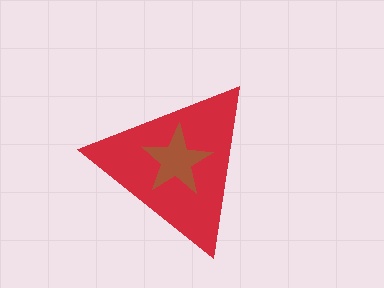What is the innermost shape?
The brown star.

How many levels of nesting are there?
2.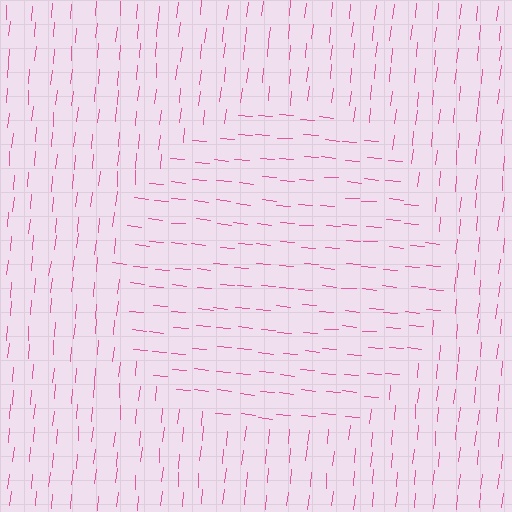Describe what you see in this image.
The image is filled with small pink line segments. A circle region in the image has lines oriented differently from the surrounding lines, creating a visible texture boundary.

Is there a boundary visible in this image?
Yes, there is a texture boundary formed by a change in line orientation.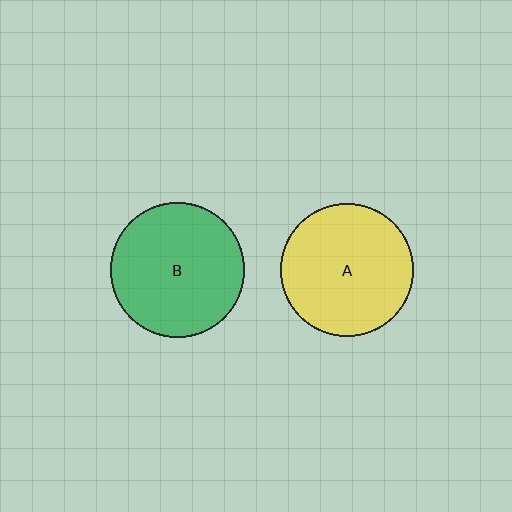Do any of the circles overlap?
No, none of the circles overlap.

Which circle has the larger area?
Circle B (green).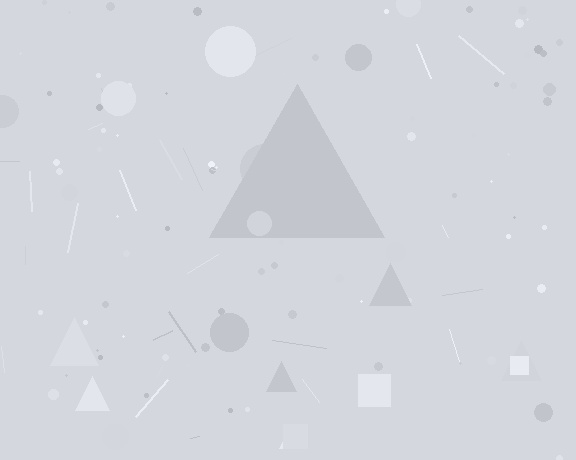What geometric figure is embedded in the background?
A triangle is embedded in the background.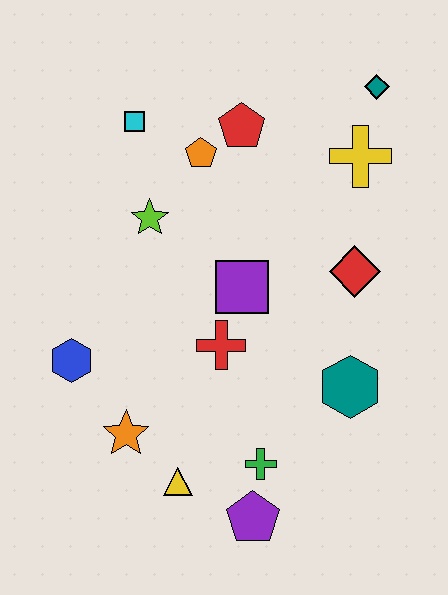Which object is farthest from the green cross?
The teal diamond is farthest from the green cross.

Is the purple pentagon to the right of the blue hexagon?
Yes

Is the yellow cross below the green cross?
No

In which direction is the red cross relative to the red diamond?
The red cross is to the left of the red diamond.